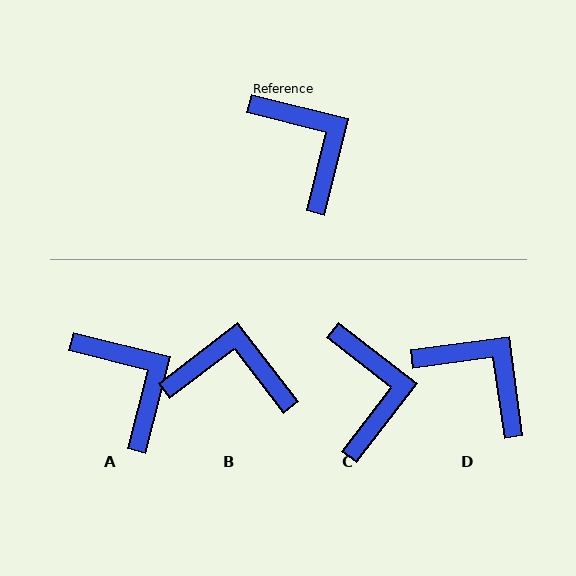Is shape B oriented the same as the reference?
No, it is off by about 52 degrees.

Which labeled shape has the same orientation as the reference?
A.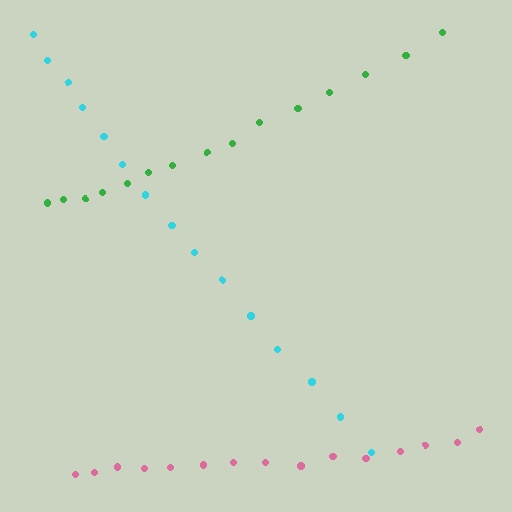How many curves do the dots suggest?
There are 3 distinct paths.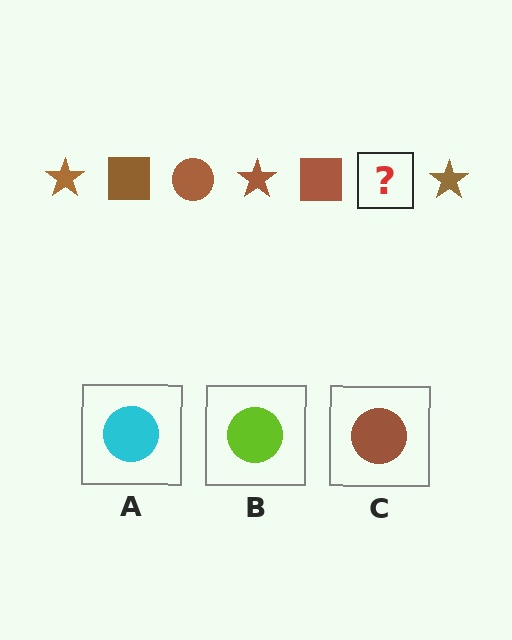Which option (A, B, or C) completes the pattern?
C.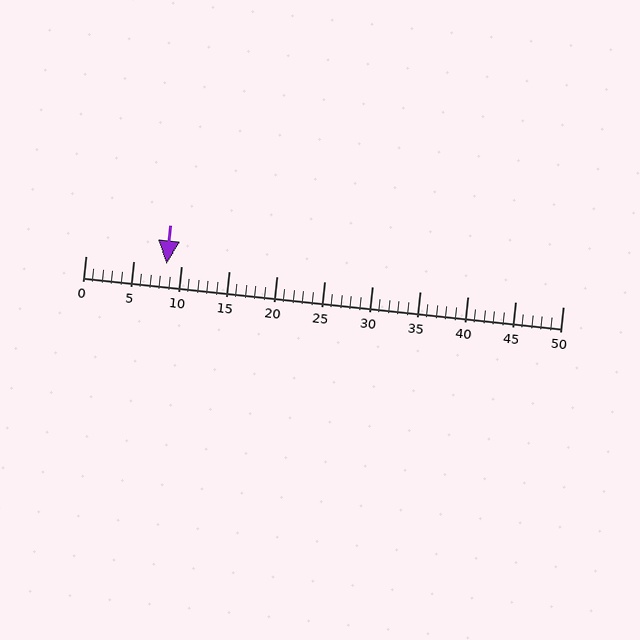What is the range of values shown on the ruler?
The ruler shows values from 0 to 50.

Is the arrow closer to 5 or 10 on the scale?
The arrow is closer to 10.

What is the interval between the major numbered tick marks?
The major tick marks are spaced 5 units apart.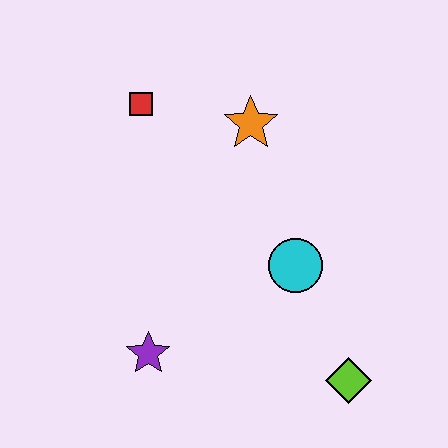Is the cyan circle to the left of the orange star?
No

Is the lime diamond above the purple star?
No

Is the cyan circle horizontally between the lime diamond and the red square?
Yes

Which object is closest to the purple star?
The cyan circle is closest to the purple star.